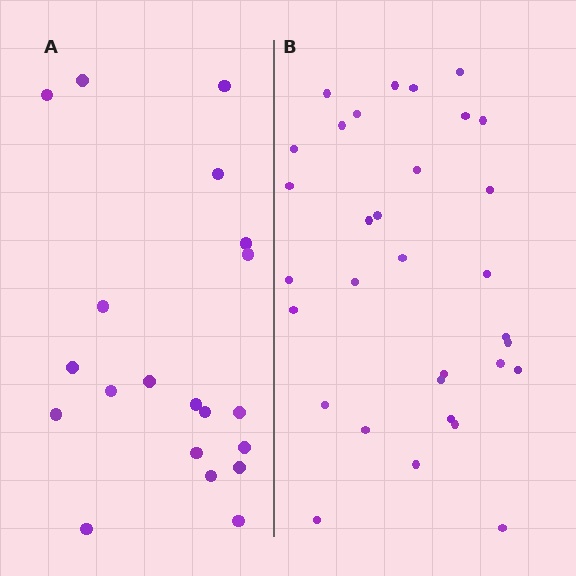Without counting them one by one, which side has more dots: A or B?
Region B (the right region) has more dots.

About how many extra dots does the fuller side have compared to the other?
Region B has roughly 12 or so more dots than region A.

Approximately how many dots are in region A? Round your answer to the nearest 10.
About 20 dots.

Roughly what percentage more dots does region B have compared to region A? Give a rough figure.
About 60% more.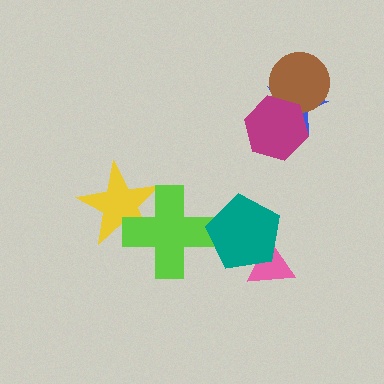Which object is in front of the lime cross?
The teal pentagon is in front of the lime cross.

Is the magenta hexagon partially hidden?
No, no other shape covers it.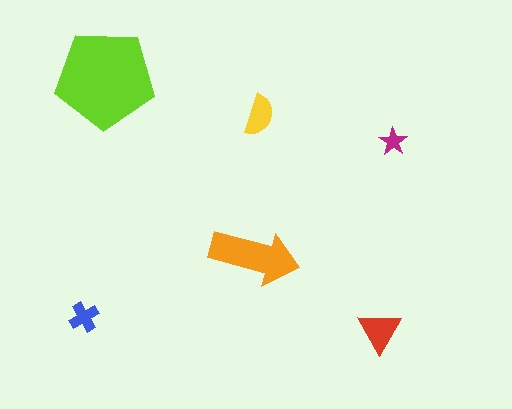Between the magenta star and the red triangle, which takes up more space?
The red triangle.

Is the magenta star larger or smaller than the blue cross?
Smaller.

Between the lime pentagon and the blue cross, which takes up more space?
The lime pentagon.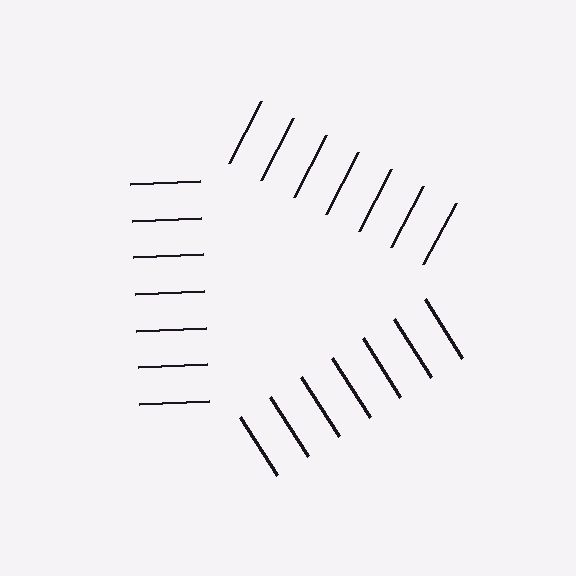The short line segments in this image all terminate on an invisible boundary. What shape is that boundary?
An illusory triangle — the line segments terminate on its edges but no continuous stroke is drawn.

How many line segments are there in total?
21 — 7 along each of the 3 edges.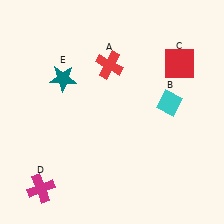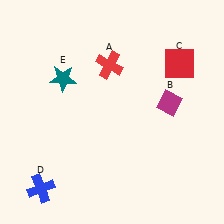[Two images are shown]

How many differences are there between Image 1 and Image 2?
There are 2 differences between the two images.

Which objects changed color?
B changed from cyan to magenta. D changed from magenta to blue.